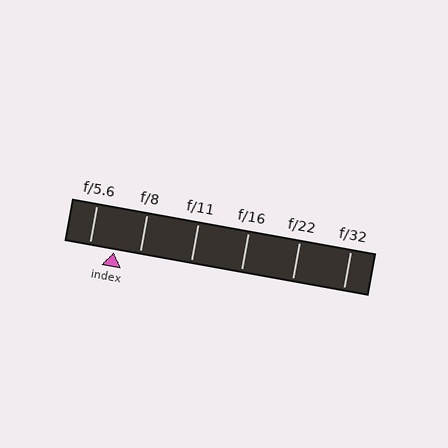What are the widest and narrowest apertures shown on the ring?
The widest aperture shown is f/5.6 and the narrowest is f/32.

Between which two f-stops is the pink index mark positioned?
The index mark is between f/5.6 and f/8.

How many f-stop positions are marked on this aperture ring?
There are 6 f-stop positions marked.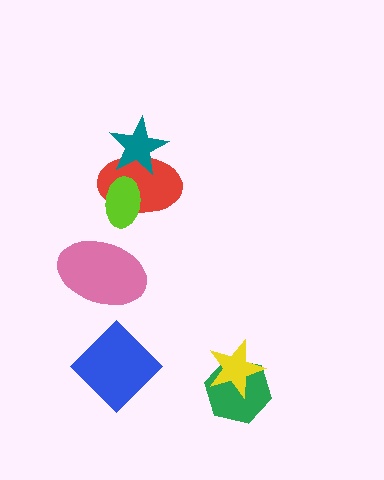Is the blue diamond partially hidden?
No, no other shape covers it.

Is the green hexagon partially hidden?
Yes, it is partially covered by another shape.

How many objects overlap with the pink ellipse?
0 objects overlap with the pink ellipse.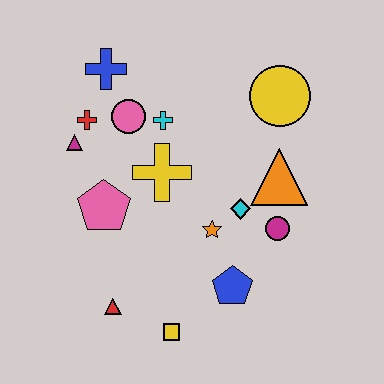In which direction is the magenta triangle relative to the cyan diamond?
The magenta triangle is to the left of the cyan diamond.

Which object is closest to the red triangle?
The yellow square is closest to the red triangle.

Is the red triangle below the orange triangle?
Yes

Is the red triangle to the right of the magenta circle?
No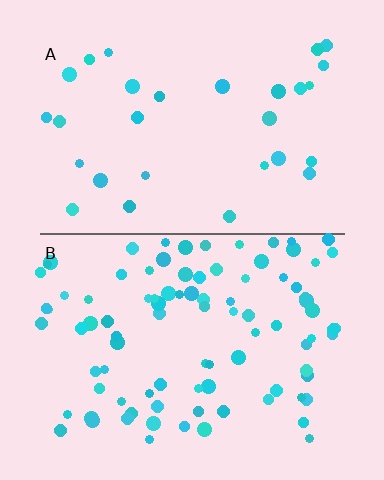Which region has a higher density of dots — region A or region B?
B (the bottom).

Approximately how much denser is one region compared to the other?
Approximately 3.2× — region B over region A.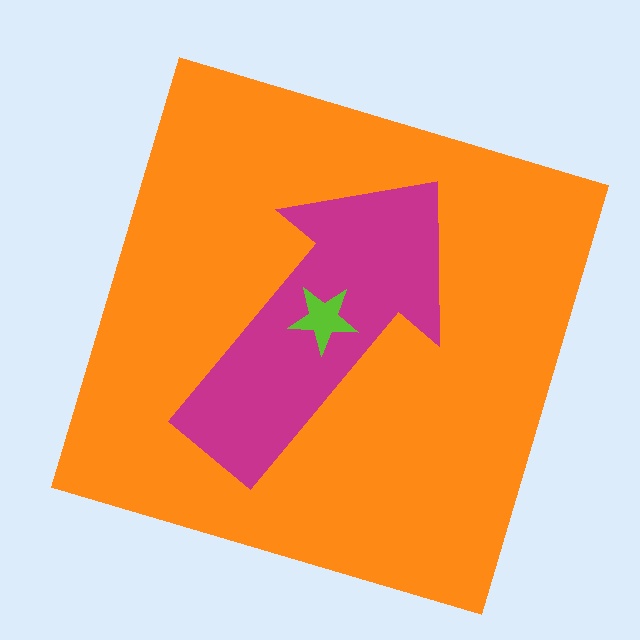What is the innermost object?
The lime star.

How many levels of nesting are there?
3.